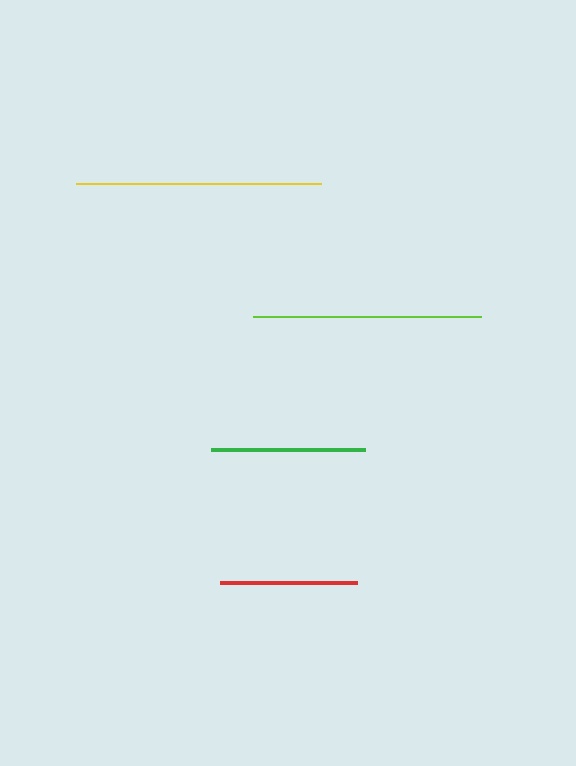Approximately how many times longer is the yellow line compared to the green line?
The yellow line is approximately 1.6 times the length of the green line.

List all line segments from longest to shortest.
From longest to shortest: yellow, lime, green, red.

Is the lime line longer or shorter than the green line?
The lime line is longer than the green line.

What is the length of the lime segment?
The lime segment is approximately 227 pixels long.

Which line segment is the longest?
The yellow line is the longest at approximately 246 pixels.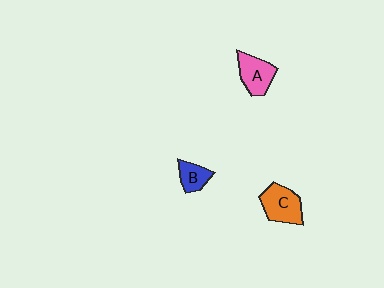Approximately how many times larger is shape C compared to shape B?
Approximately 1.7 times.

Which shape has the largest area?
Shape C (orange).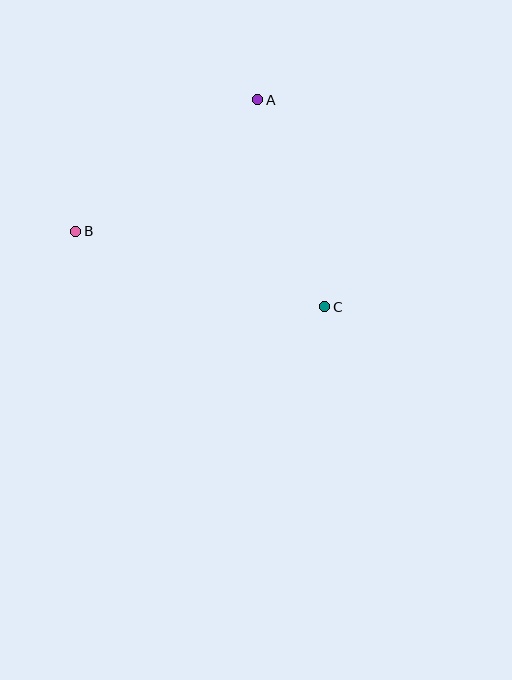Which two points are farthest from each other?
Points B and C are farthest from each other.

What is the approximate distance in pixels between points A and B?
The distance between A and B is approximately 225 pixels.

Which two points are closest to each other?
Points A and C are closest to each other.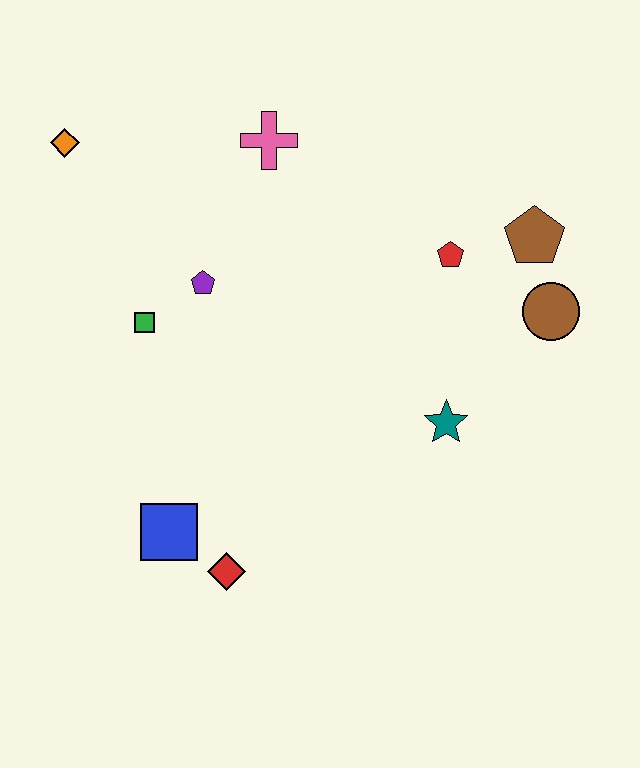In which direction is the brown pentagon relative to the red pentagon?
The brown pentagon is to the right of the red pentagon.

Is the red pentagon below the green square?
No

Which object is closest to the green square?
The purple pentagon is closest to the green square.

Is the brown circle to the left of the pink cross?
No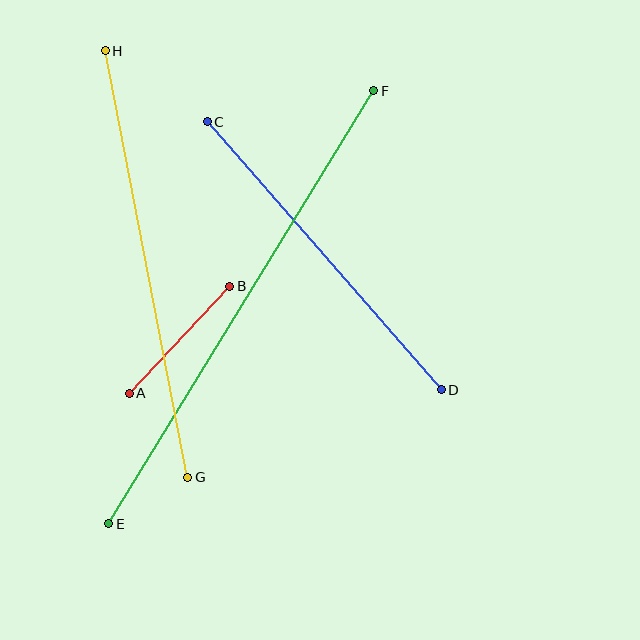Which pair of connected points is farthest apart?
Points E and F are farthest apart.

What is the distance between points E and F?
The distance is approximately 508 pixels.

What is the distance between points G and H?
The distance is approximately 435 pixels.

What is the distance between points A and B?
The distance is approximately 147 pixels.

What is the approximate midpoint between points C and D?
The midpoint is at approximately (324, 256) pixels.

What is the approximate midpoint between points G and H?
The midpoint is at approximately (147, 264) pixels.